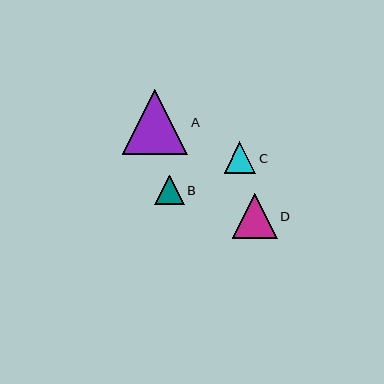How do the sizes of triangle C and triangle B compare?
Triangle C and triangle B are approximately the same size.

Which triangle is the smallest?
Triangle B is the smallest with a size of approximately 29 pixels.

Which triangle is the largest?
Triangle A is the largest with a size of approximately 65 pixels.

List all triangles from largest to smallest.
From largest to smallest: A, D, C, B.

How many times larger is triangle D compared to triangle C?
Triangle D is approximately 1.4 times the size of triangle C.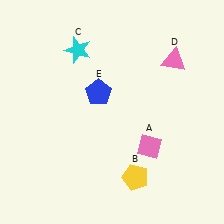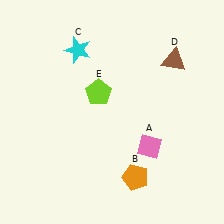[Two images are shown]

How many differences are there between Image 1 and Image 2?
There are 3 differences between the two images.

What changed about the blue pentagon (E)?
In Image 1, E is blue. In Image 2, it changed to lime.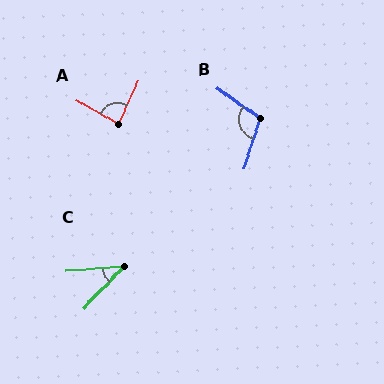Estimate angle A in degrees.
Approximately 86 degrees.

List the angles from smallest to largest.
C (41°), A (86°), B (107°).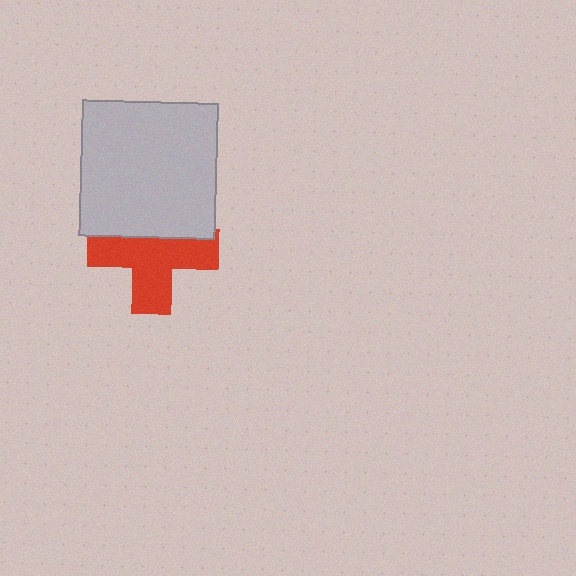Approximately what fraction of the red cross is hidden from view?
Roughly 35% of the red cross is hidden behind the light gray square.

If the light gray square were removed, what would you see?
You would see the complete red cross.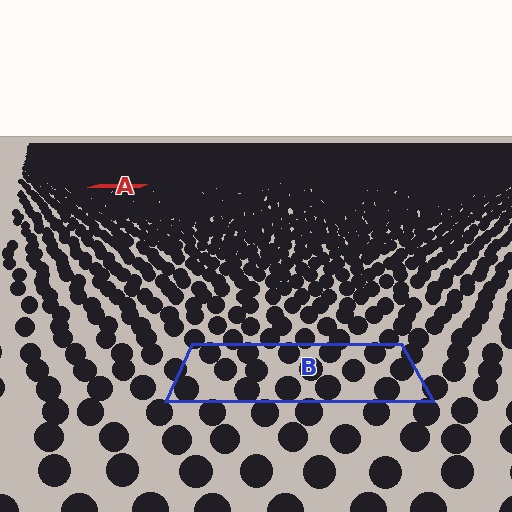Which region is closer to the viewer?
Region B is closer. The texture elements there are larger and more spread out.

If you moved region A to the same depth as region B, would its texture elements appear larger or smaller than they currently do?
They would appear larger. At a closer depth, the same texture elements are projected at a bigger on-screen size.